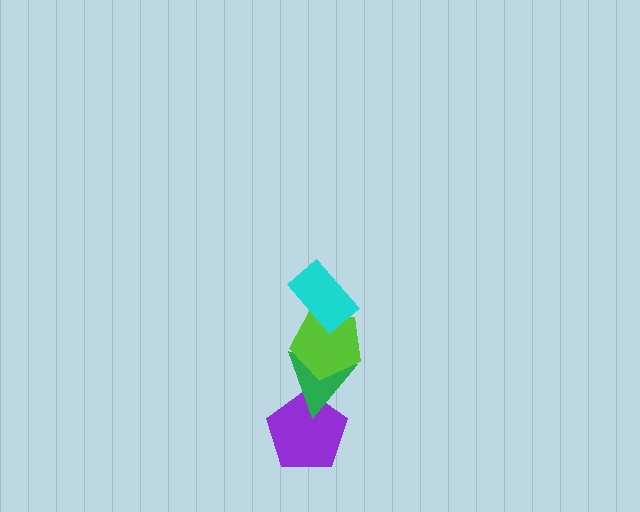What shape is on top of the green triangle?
The lime pentagon is on top of the green triangle.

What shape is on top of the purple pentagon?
The green triangle is on top of the purple pentagon.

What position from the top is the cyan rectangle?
The cyan rectangle is 1st from the top.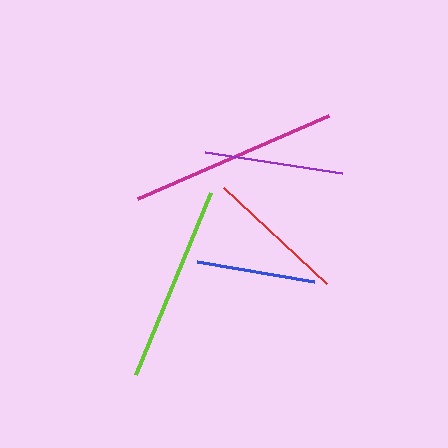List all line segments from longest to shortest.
From longest to shortest: magenta, lime, red, purple, blue.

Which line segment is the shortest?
The blue line is the shortest at approximately 118 pixels.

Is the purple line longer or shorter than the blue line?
The purple line is longer than the blue line.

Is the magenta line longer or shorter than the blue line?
The magenta line is longer than the blue line.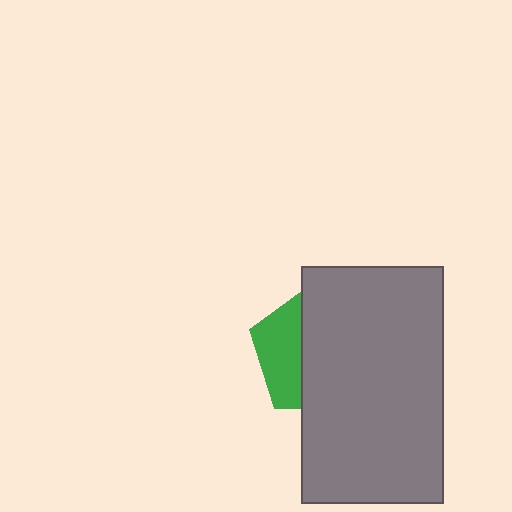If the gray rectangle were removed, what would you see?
You would see the complete green pentagon.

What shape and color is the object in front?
The object in front is a gray rectangle.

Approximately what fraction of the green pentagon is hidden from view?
Roughly 65% of the green pentagon is hidden behind the gray rectangle.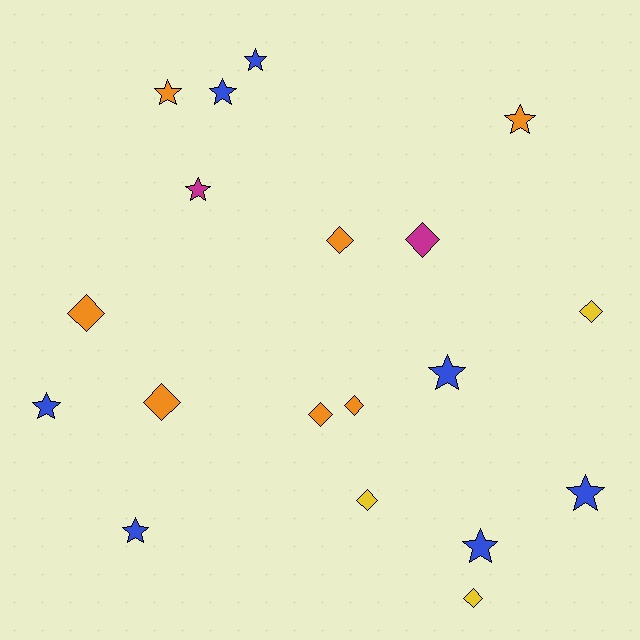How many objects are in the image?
There are 19 objects.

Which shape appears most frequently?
Star, with 10 objects.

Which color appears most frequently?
Orange, with 7 objects.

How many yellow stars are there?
There are no yellow stars.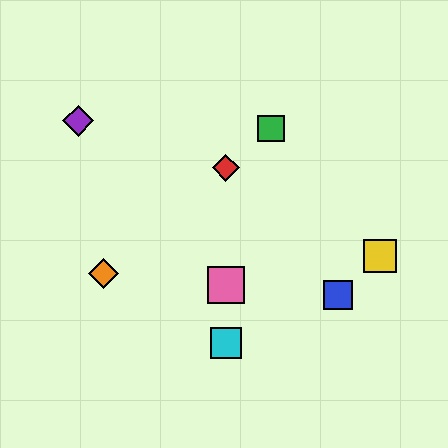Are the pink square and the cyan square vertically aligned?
Yes, both are at x≈226.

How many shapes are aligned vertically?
3 shapes (the red diamond, the cyan square, the pink square) are aligned vertically.